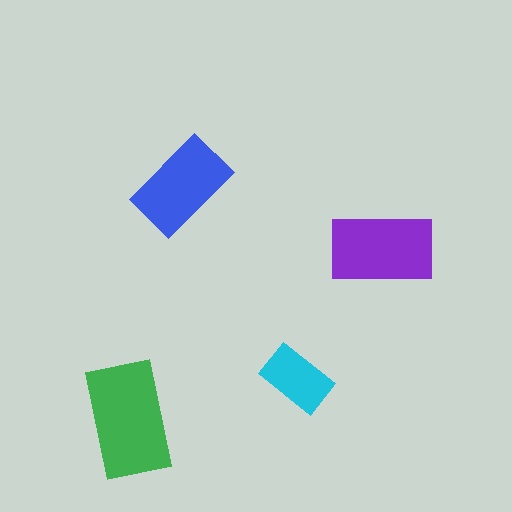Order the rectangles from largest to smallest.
the green one, the purple one, the blue one, the cyan one.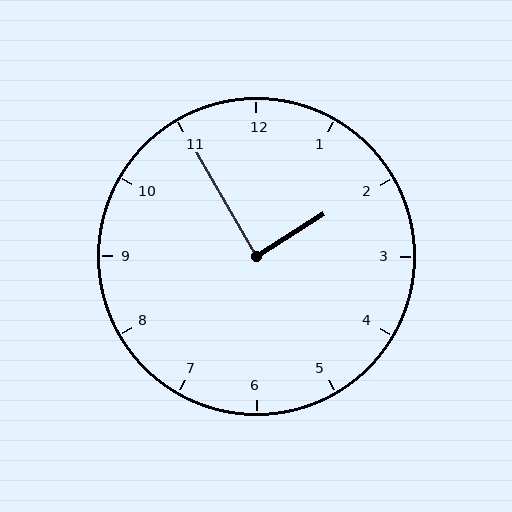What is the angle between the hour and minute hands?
Approximately 88 degrees.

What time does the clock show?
1:55.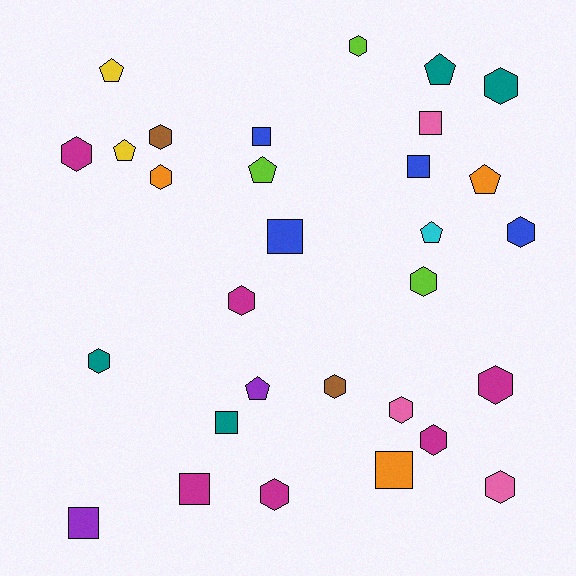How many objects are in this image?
There are 30 objects.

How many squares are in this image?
There are 8 squares.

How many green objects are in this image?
There are no green objects.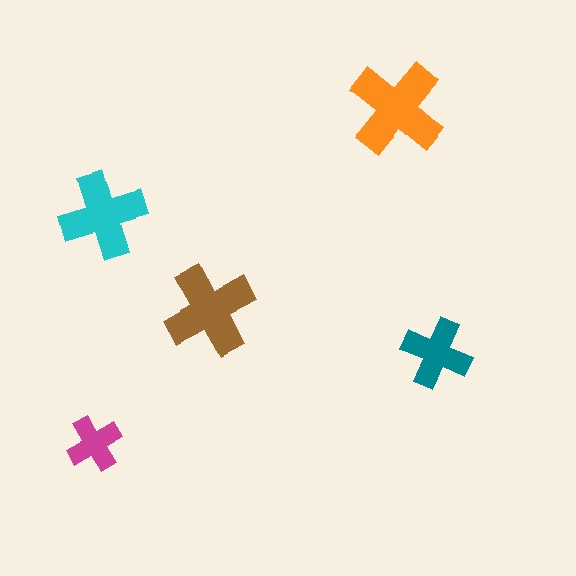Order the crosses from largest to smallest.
the orange one, the brown one, the cyan one, the teal one, the magenta one.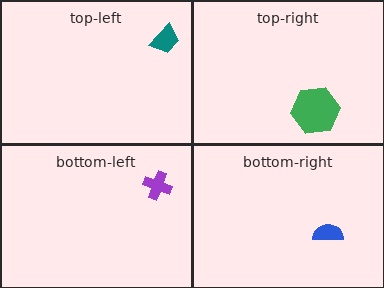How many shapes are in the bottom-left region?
1.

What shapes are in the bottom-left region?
The purple cross.